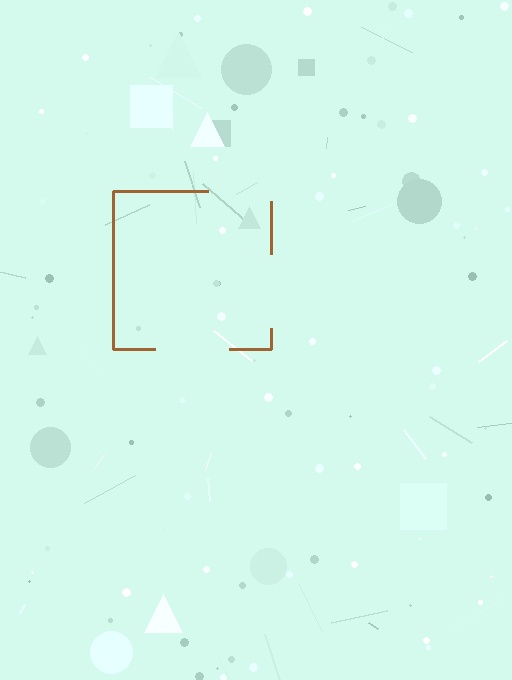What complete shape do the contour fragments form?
The contour fragments form a square.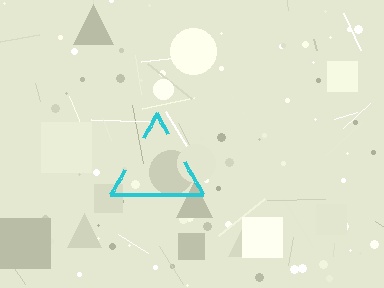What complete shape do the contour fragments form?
The contour fragments form a triangle.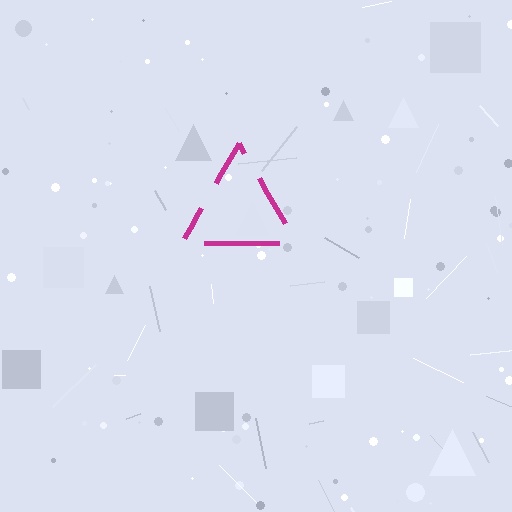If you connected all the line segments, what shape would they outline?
They would outline a triangle.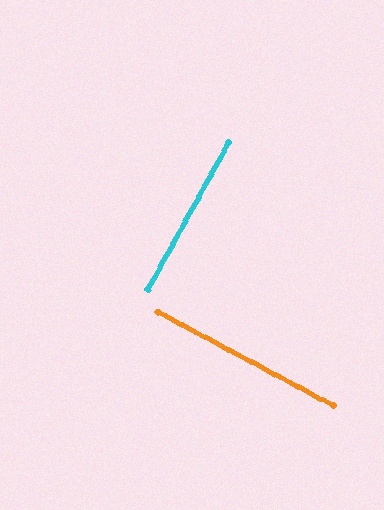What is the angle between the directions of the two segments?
Approximately 89 degrees.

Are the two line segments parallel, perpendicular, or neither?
Perpendicular — they meet at approximately 89°.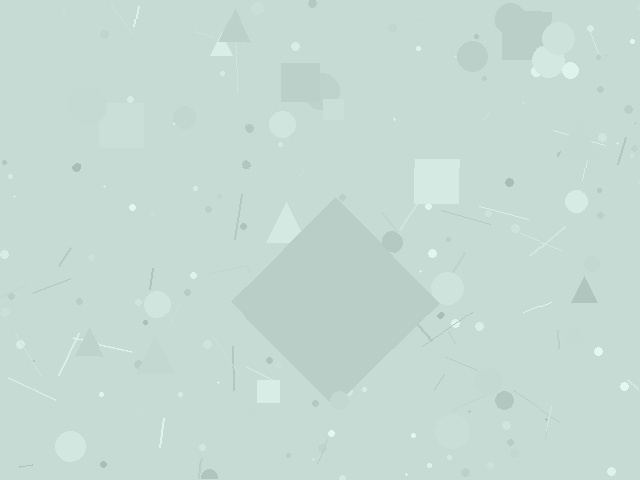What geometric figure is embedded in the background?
A diamond is embedded in the background.